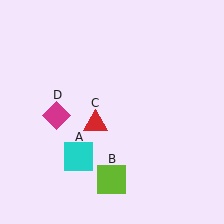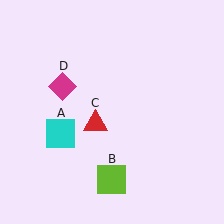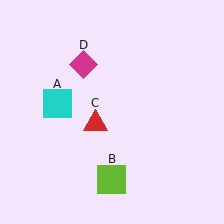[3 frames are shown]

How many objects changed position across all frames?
2 objects changed position: cyan square (object A), magenta diamond (object D).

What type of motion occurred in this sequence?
The cyan square (object A), magenta diamond (object D) rotated clockwise around the center of the scene.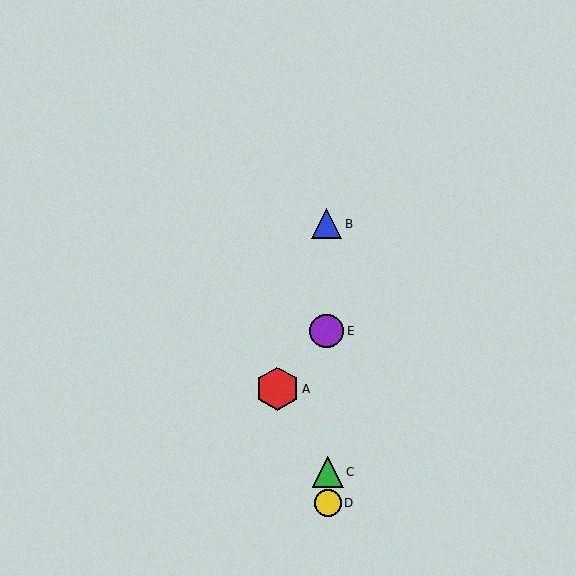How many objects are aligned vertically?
4 objects (B, C, D, E) are aligned vertically.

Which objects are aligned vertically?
Objects B, C, D, E are aligned vertically.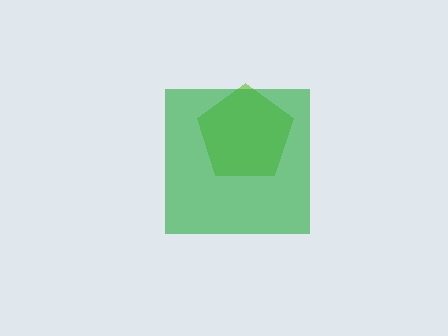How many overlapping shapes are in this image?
There are 2 overlapping shapes in the image.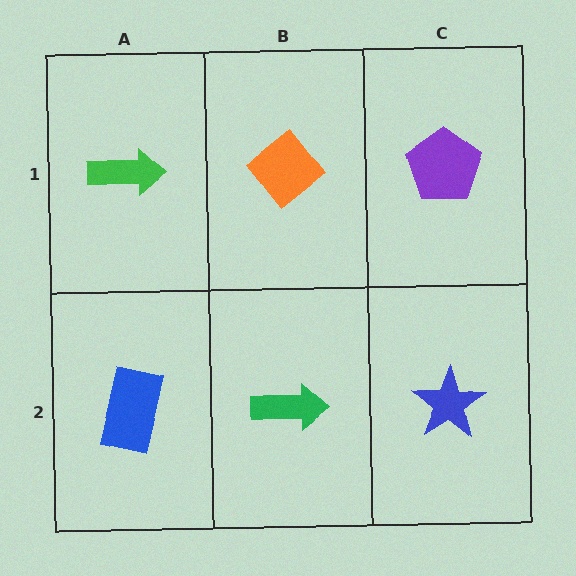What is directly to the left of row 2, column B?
A blue rectangle.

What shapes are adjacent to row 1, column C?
A blue star (row 2, column C), an orange diamond (row 1, column B).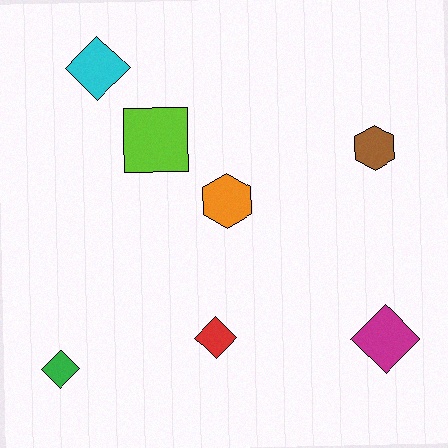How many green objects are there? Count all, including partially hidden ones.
There is 1 green object.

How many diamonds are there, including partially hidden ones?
There are 4 diamonds.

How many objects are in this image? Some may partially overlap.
There are 7 objects.